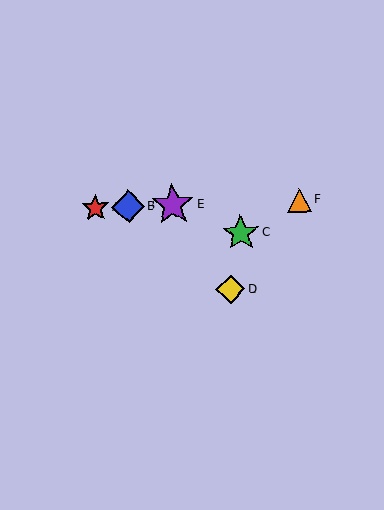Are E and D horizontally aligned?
No, E is at y≈205 and D is at y≈289.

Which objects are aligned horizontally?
Objects A, B, E, F are aligned horizontally.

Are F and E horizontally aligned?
Yes, both are at y≈200.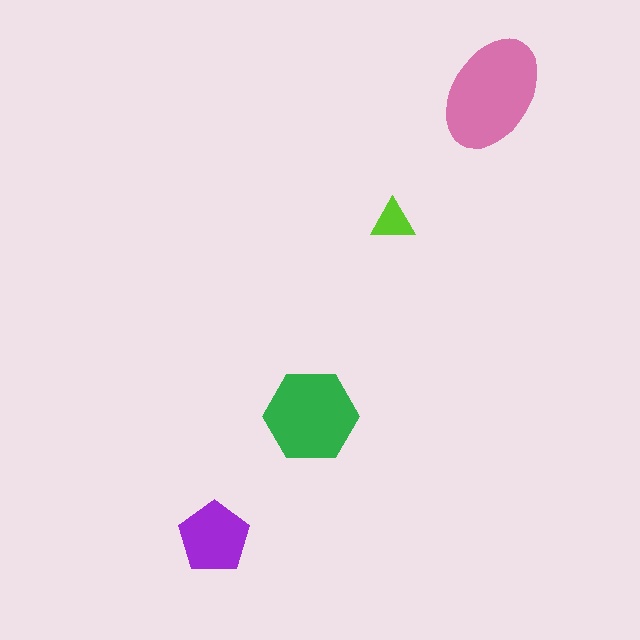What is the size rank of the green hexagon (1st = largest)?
2nd.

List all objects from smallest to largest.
The lime triangle, the purple pentagon, the green hexagon, the pink ellipse.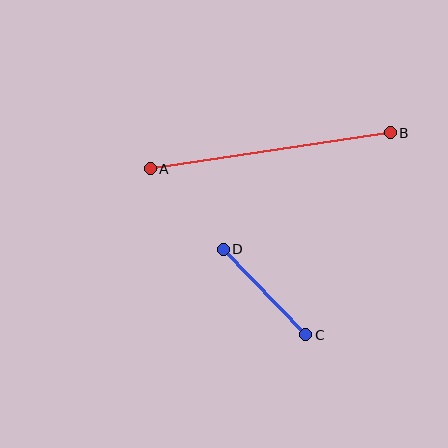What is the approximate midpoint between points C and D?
The midpoint is at approximately (265, 292) pixels.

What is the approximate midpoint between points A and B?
The midpoint is at approximately (270, 151) pixels.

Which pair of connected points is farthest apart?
Points A and B are farthest apart.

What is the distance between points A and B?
The distance is approximately 243 pixels.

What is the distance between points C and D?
The distance is approximately 119 pixels.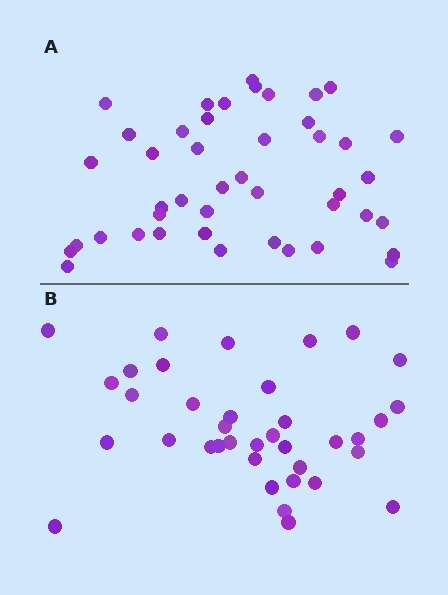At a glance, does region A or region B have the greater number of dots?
Region A (the top region) has more dots.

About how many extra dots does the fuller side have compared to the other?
Region A has roughly 8 or so more dots than region B.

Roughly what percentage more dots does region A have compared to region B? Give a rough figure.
About 20% more.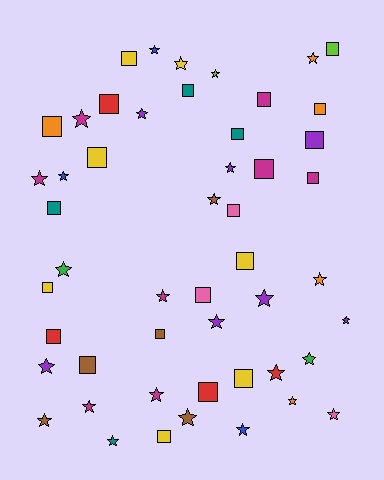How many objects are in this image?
There are 50 objects.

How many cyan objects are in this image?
There are no cyan objects.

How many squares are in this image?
There are 23 squares.